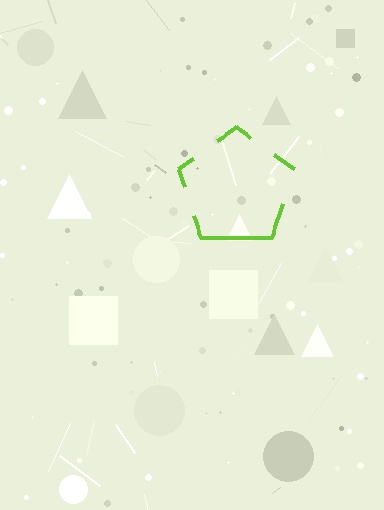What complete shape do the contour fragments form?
The contour fragments form a pentagon.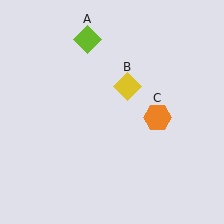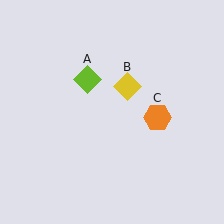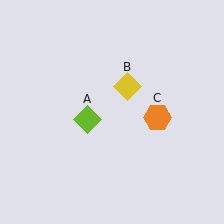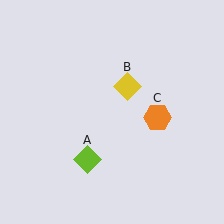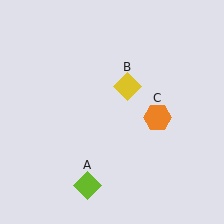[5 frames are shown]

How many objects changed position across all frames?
1 object changed position: lime diamond (object A).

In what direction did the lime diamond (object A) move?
The lime diamond (object A) moved down.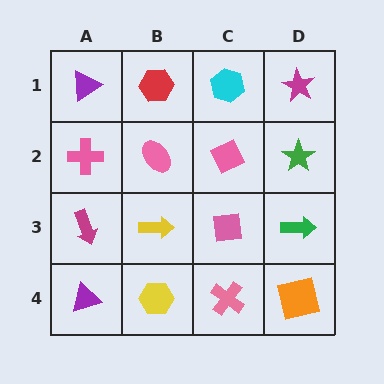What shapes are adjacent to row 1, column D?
A green star (row 2, column D), a cyan hexagon (row 1, column C).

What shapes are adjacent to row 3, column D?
A green star (row 2, column D), an orange square (row 4, column D), a pink square (row 3, column C).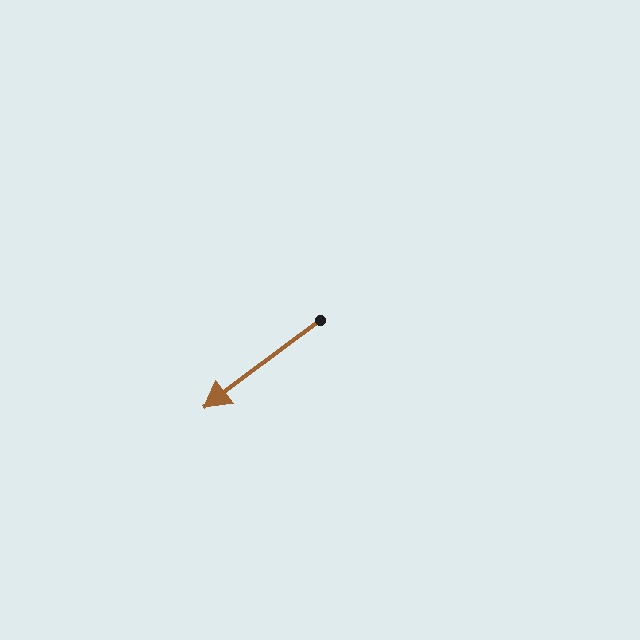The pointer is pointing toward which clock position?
Roughly 8 o'clock.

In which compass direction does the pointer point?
Southwest.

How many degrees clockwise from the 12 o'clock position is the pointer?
Approximately 233 degrees.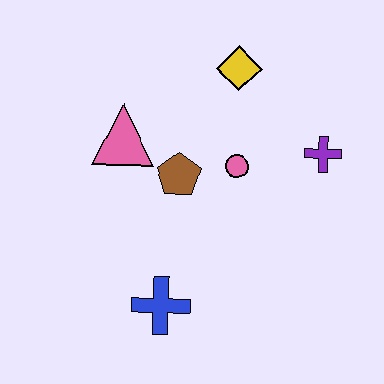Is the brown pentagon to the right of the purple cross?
No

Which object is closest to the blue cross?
The brown pentagon is closest to the blue cross.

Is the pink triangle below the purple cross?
No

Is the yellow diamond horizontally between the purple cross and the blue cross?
Yes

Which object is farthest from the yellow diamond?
The blue cross is farthest from the yellow diamond.